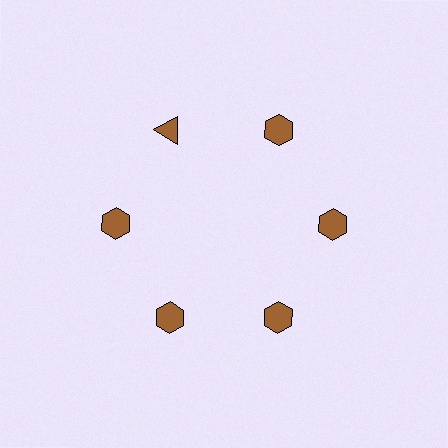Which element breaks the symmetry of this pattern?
The brown triangle at roughly the 11 o'clock position breaks the symmetry. All other shapes are brown hexagons.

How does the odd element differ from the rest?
It has a different shape: triangle instead of hexagon.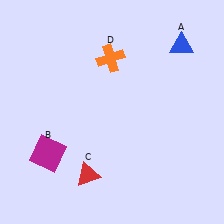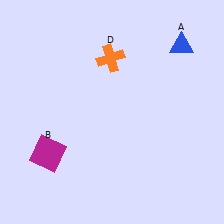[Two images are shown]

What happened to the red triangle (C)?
The red triangle (C) was removed in Image 2. It was in the bottom-left area of Image 1.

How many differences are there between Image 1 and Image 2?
There is 1 difference between the two images.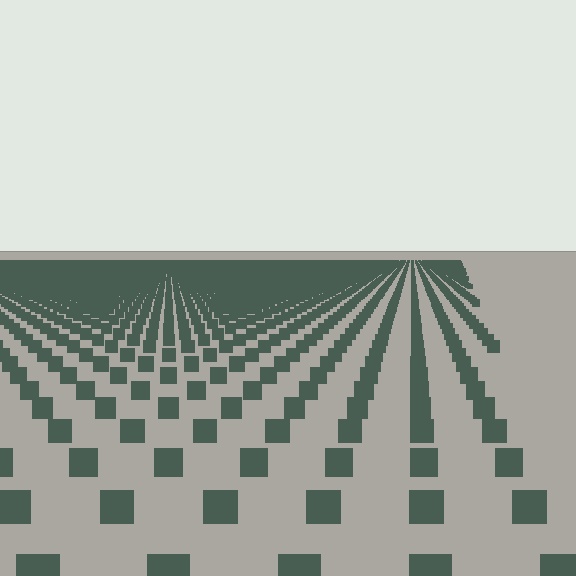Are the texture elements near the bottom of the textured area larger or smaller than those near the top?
Larger. Near the bottom, elements are closer to the viewer and appear at a bigger on-screen size.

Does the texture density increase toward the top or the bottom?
Density increases toward the top.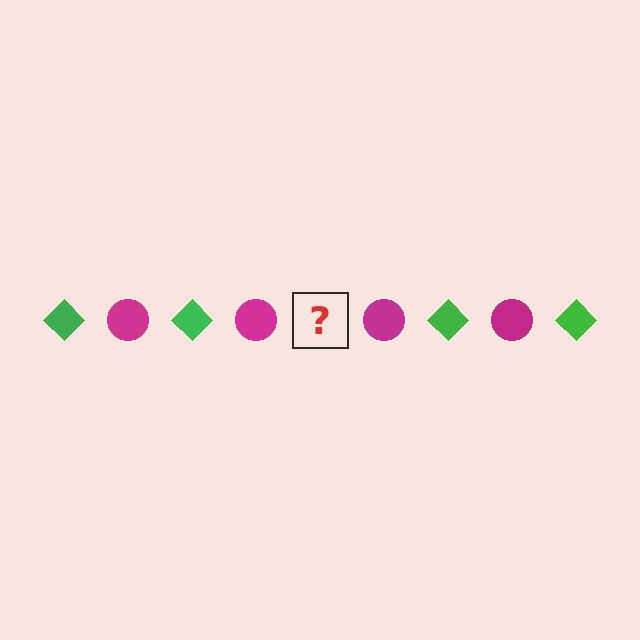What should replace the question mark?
The question mark should be replaced with a green diamond.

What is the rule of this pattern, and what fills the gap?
The rule is that the pattern alternates between green diamond and magenta circle. The gap should be filled with a green diamond.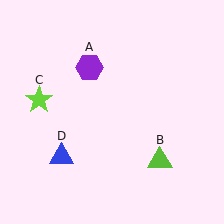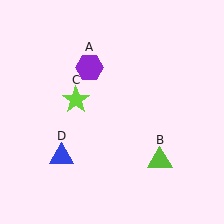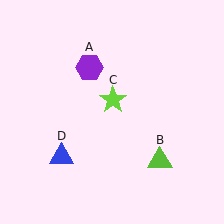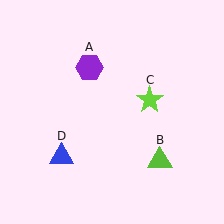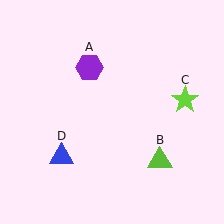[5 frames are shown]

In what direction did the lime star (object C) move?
The lime star (object C) moved right.